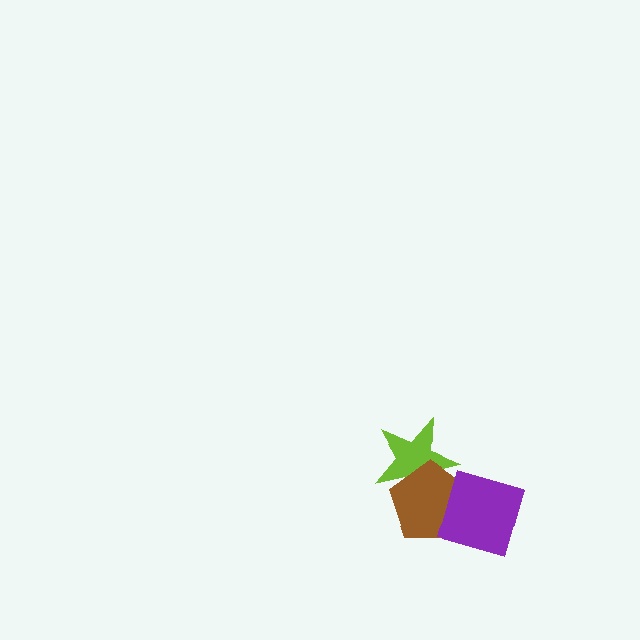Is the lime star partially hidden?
Yes, it is partially covered by another shape.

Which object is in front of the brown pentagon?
The purple diamond is in front of the brown pentagon.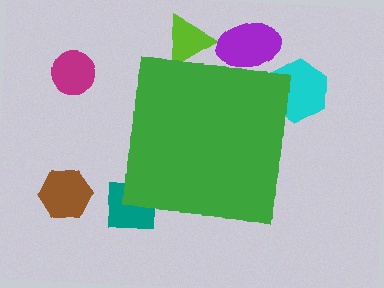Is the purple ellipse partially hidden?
Yes, the purple ellipse is partially hidden behind the green square.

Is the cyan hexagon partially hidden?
Yes, the cyan hexagon is partially hidden behind the green square.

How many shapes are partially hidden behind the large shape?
4 shapes are partially hidden.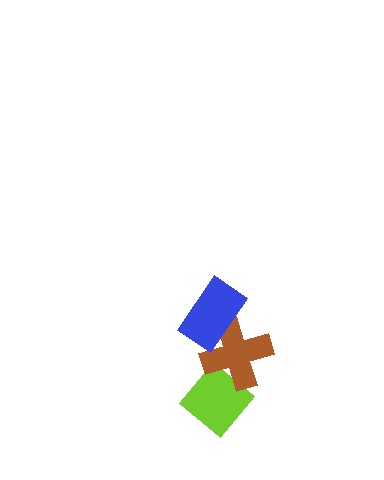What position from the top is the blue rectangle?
The blue rectangle is 1st from the top.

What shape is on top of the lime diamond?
The brown cross is on top of the lime diamond.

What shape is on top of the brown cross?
The blue rectangle is on top of the brown cross.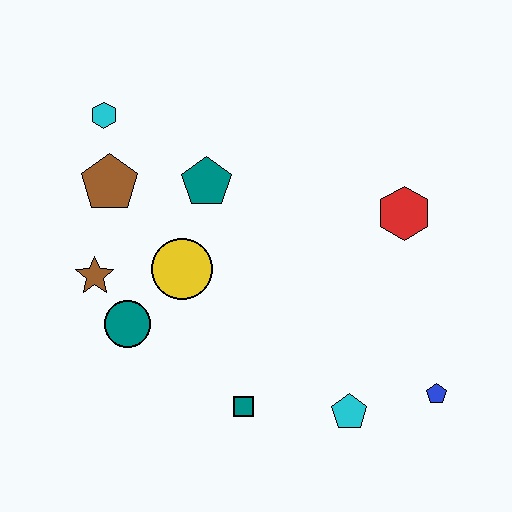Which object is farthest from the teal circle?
The blue pentagon is farthest from the teal circle.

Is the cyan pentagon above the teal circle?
No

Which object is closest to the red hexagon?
The blue pentagon is closest to the red hexagon.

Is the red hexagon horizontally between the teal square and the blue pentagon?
Yes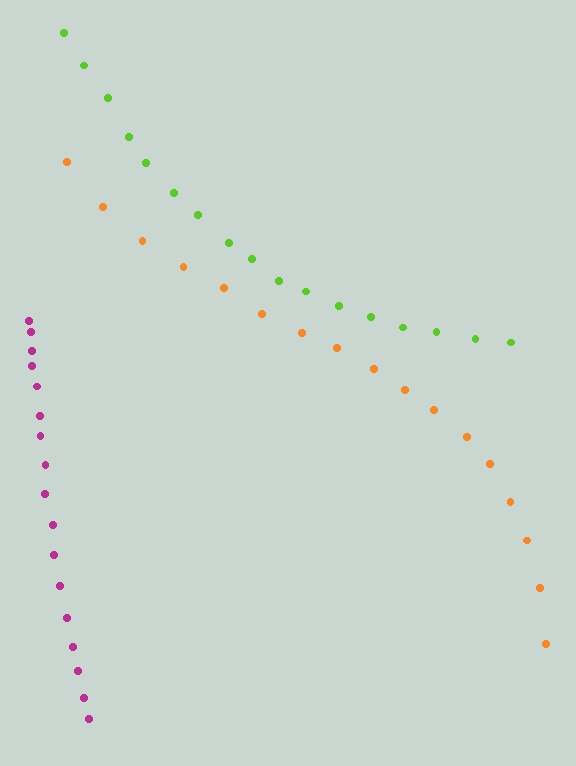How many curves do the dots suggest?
There are 3 distinct paths.